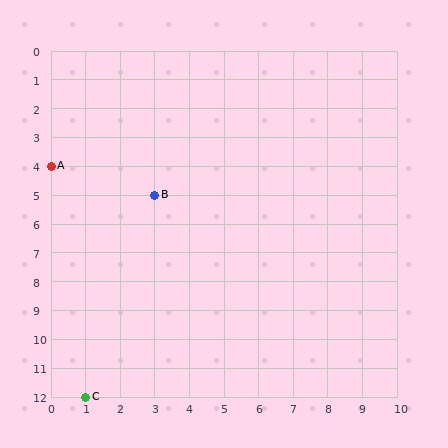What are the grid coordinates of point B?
Point B is at grid coordinates (3, 5).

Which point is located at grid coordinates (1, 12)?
Point C is at (1, 12).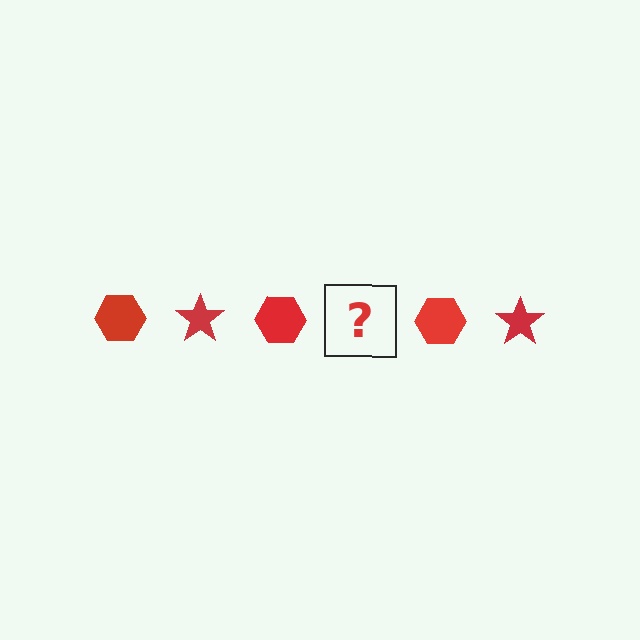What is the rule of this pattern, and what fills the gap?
The rule is that the pattern cycles through hexagon, star shapes in red. The gap should be filled with a red star.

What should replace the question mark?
The question mark should be replaced with a red star.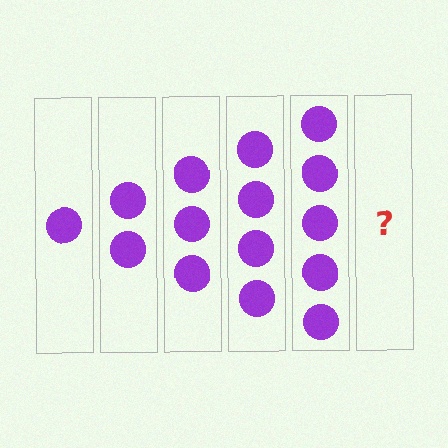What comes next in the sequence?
The next element should be 6 circles.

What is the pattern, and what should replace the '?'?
The pattern is that each step adds one more circle. The '?' should be 6 circles.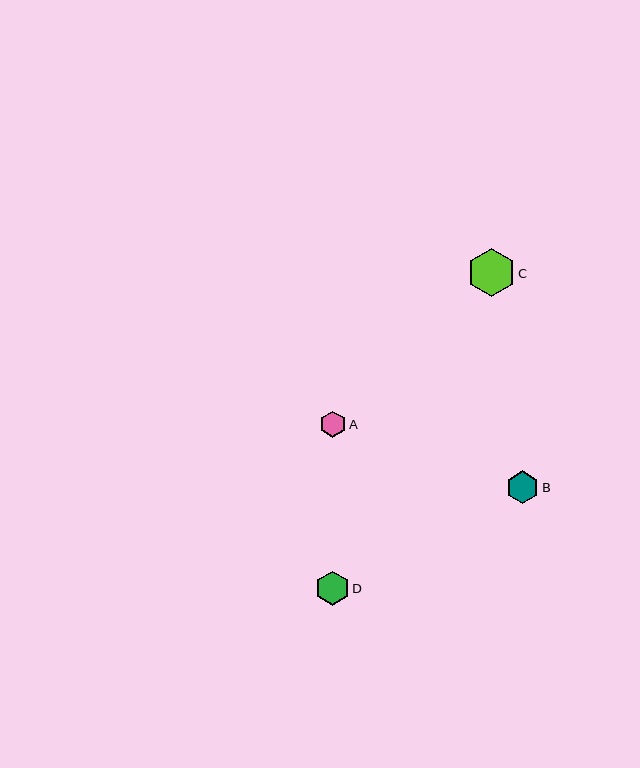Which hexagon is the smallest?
Hexagon A is the smallest with a size of approximately 26 pixels.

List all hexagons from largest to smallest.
From largest to smallest: C, D, B, A.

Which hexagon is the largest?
Hexagon C is the largest with a size of approximately 48 pixels.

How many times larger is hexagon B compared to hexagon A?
Hexagon B is approximately 1.3 times the size of hexagon A.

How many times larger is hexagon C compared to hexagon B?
Hexagon C is approximately 1.5 times the size of hexagon B.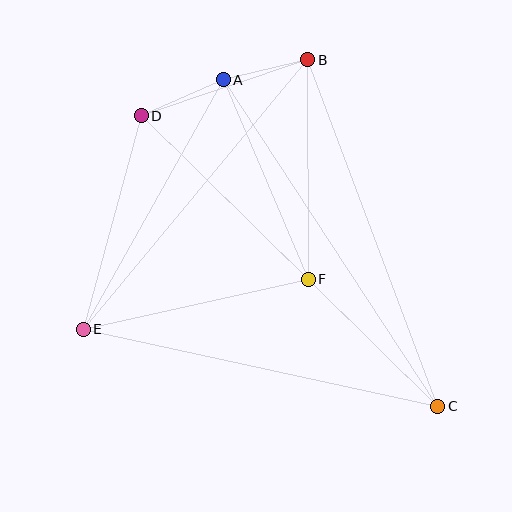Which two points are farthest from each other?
Points C and D are farthest from each other.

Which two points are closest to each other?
Points A and B are closest to each other.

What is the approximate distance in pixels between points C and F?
The distance between C and F is approximately 182 pixels.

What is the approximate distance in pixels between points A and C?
The distance between A and C is approximately 390 pixels.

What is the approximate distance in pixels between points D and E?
The distance between D and E is approximately 221 pixels.